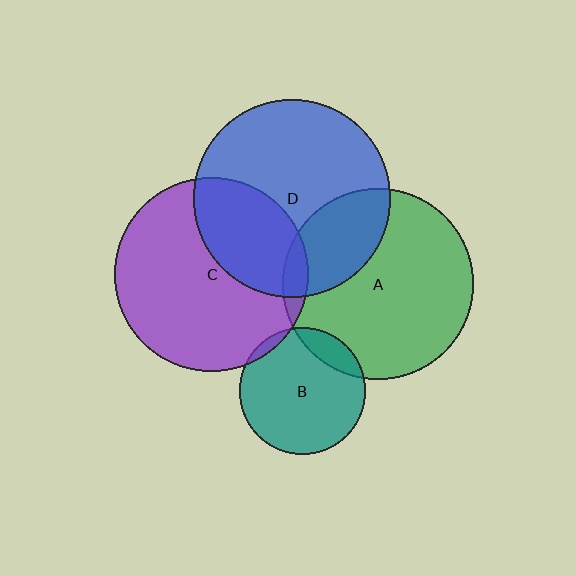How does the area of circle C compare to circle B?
Approximately 2.4 times.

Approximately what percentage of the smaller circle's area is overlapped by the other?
Approximately 25%.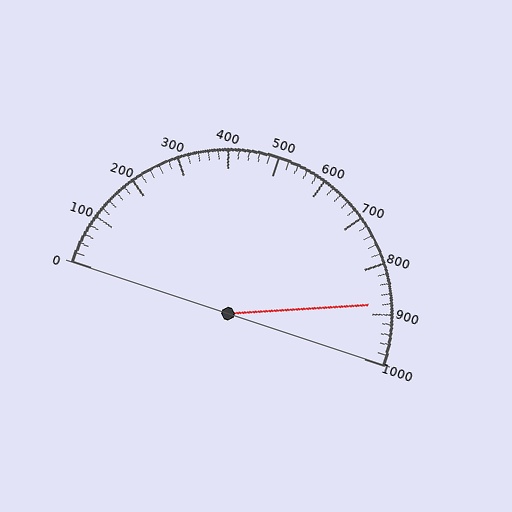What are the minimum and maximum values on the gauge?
The gauge ranges from 0 to 1000.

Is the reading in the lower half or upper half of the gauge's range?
The reading is in the upper half of the range (0 to 1000).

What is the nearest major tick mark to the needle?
The nearest major tick mark is 900.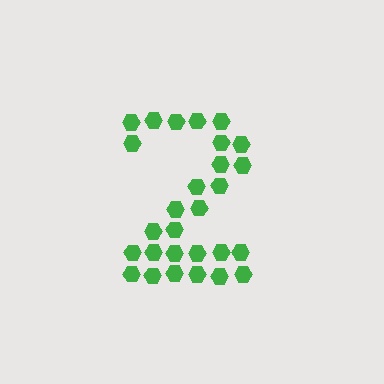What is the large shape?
The large shape is the digit 2.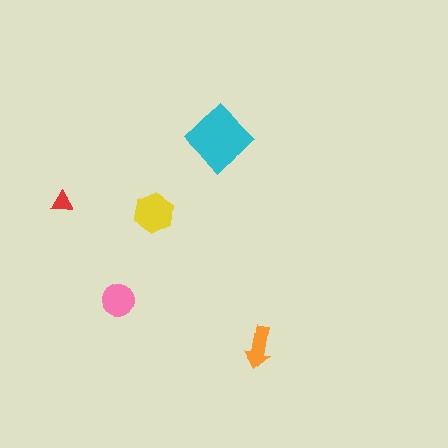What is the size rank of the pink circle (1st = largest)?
3rd.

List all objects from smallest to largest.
The red triangle, the orange arrow, the pink circle, the yellow hexagon, the cyan diamond.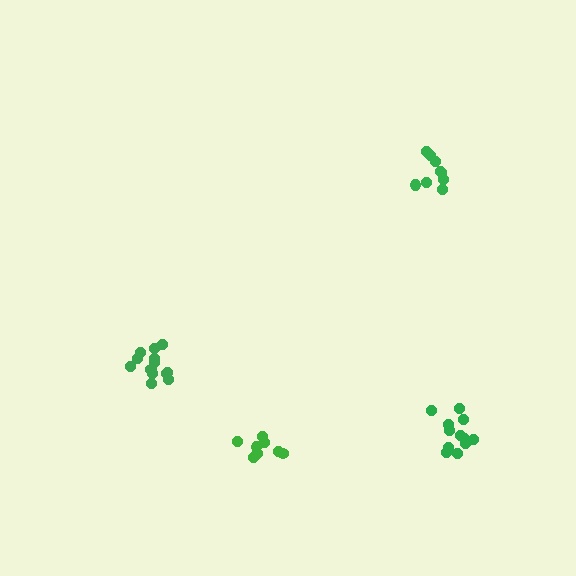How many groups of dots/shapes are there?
There are 4 groups.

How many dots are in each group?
Group 1: 13 dots, Group 2: 9 dots, Group 3: 8 dots, Group 4: 12 dots (42 total).